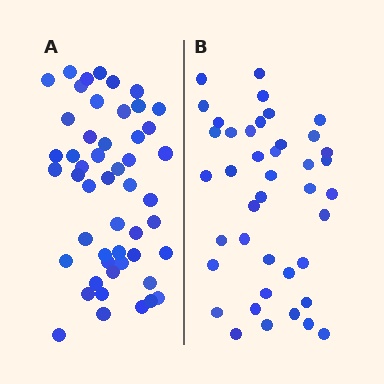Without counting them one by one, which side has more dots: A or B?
Region A (the left region) has more dots.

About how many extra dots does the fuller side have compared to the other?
Region A has roughly 8 or so more dots than region B.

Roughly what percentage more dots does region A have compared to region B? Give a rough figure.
About 20% more.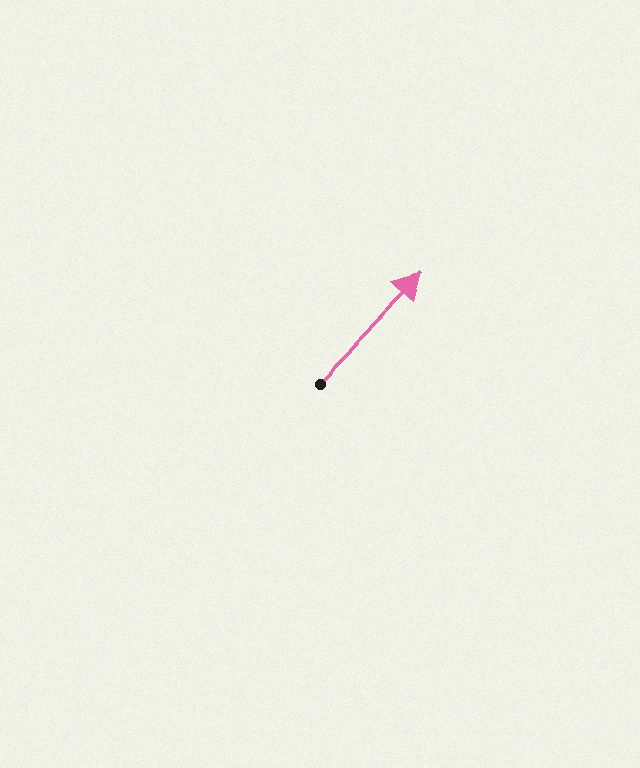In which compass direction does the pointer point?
Northeast.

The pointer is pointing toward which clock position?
Roughly 1 o'clock.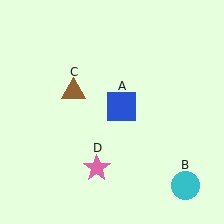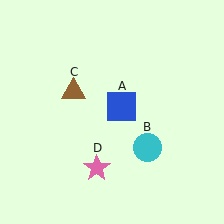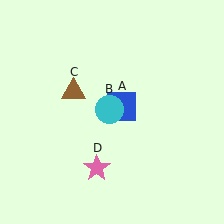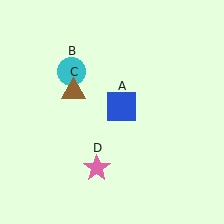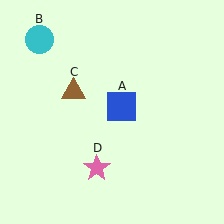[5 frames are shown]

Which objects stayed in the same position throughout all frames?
Blue square (object A) and brown triangle (object C) and pink star (object D) remained stationary.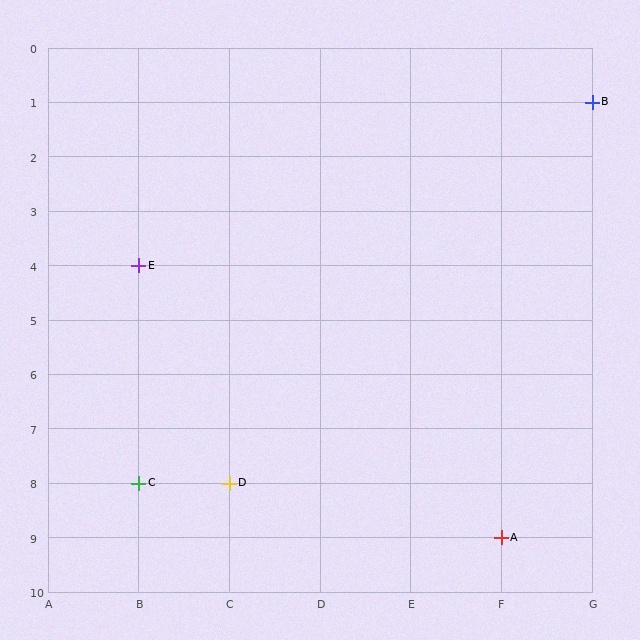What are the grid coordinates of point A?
Point A is at grid coordinates (F, 9).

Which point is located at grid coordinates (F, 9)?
Point A is at (F, 9).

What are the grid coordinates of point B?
Point B is at grid coordinates (G, 1).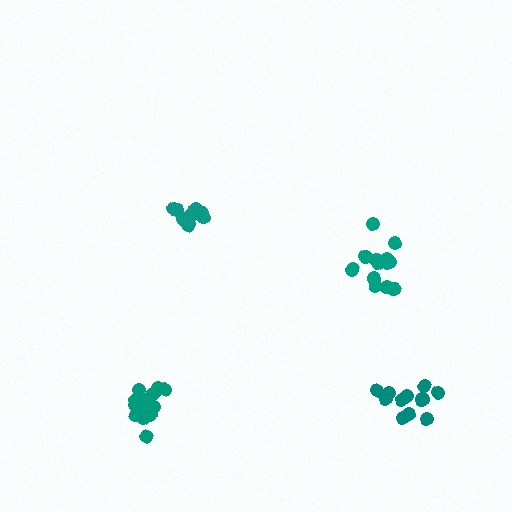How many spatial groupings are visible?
There are 4 spatial groupings.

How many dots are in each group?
Group 1: 14 dots, Group 2: 9 dots, Group 3: 11 dots, Group 4: 15 dots (49 total).